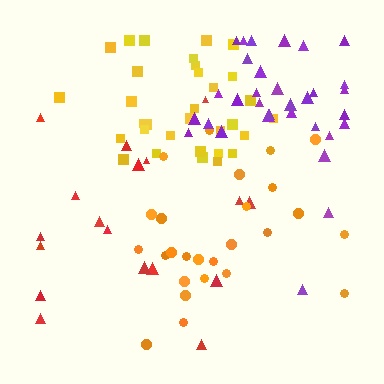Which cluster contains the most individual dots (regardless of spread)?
Purple (33).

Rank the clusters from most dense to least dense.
yellow, purple, orange, red.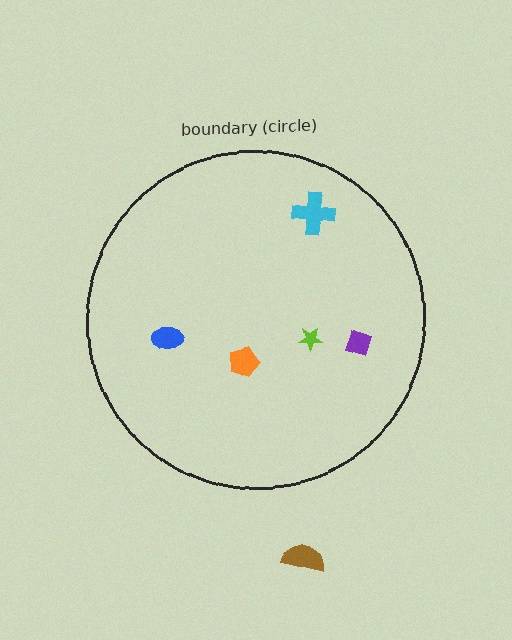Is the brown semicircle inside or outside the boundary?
Outside.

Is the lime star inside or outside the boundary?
Inside.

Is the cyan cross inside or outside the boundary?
Inside.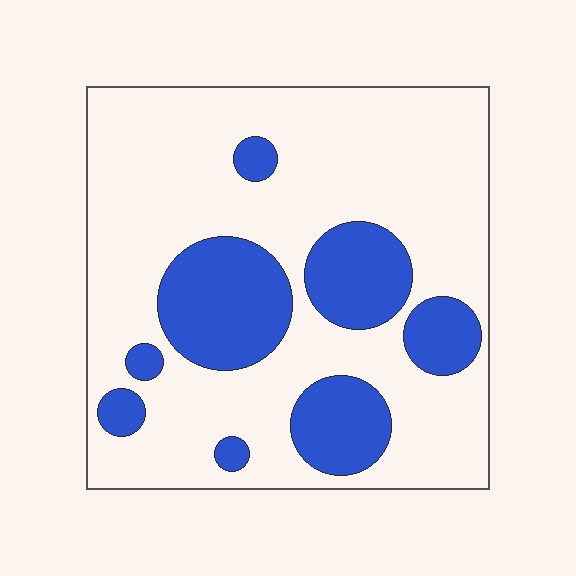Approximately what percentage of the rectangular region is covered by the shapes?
Approximately 25%.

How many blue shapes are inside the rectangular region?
8.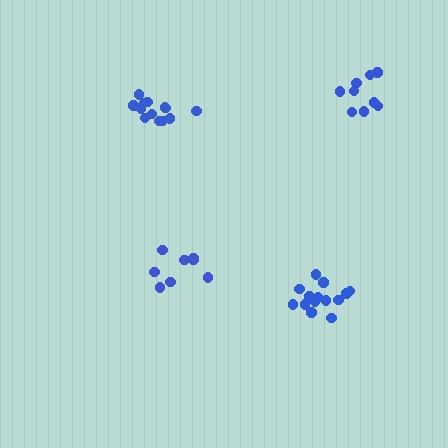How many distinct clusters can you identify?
There are 4 distinct clusters.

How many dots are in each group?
Group 1: 14 dots, Group 2: 8 dots, Group 3: 13 dots, Group 4: 9 dots (44 total).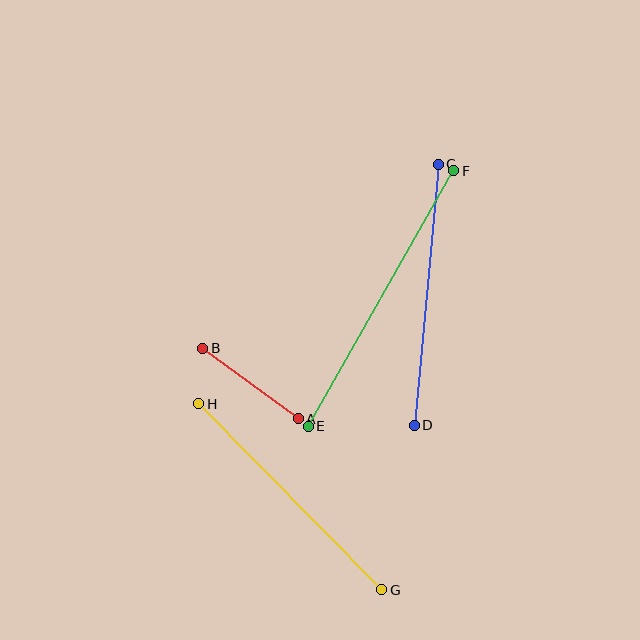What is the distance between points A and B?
The distance is approximately 119 pixels.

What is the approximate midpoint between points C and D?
The midpoint is at approximately (426, 295) pixels.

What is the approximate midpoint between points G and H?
The midpoint is at approximately (290, 497) pixels.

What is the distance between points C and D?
The distance is approximately 262 pixels.